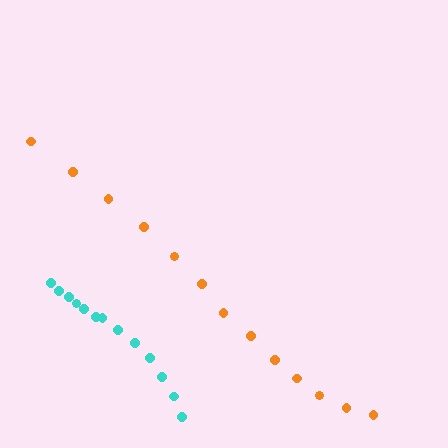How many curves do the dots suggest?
There are 2 distinct paths.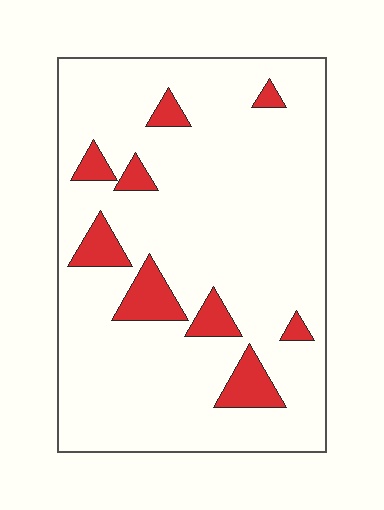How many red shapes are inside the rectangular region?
9.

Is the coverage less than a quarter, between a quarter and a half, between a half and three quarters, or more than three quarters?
Less than a quarter.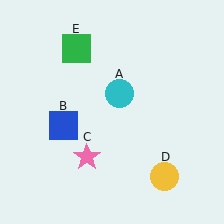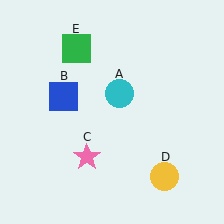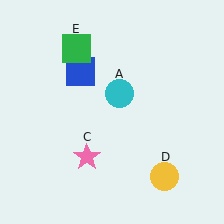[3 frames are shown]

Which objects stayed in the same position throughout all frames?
Cyan circle (object A) and pink star (object C) and yellow circle (object D) and green square (object E) remained stationary.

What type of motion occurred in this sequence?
The blue square (object B) rotated clockwise around the center of the scene.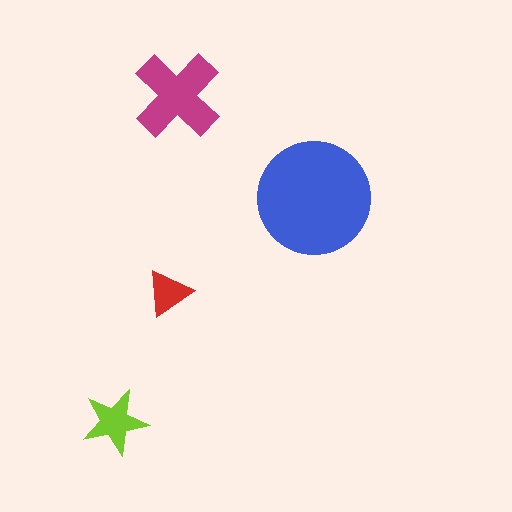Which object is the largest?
The blue circle.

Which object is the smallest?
The red triangle.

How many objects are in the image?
There are 4 objects in the image.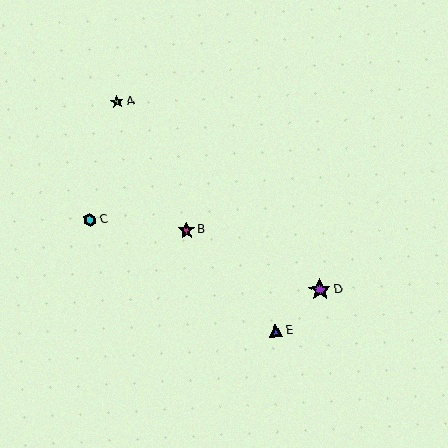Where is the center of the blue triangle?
The center of the blue triangle is at (275, 331).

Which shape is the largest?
The purple star (labeled D) is the largest.